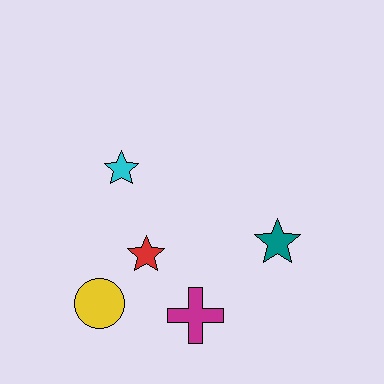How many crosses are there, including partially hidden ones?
There is 1 cross.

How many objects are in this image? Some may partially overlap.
There are 5 objects.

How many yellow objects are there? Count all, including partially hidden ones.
There is 1 yellow object.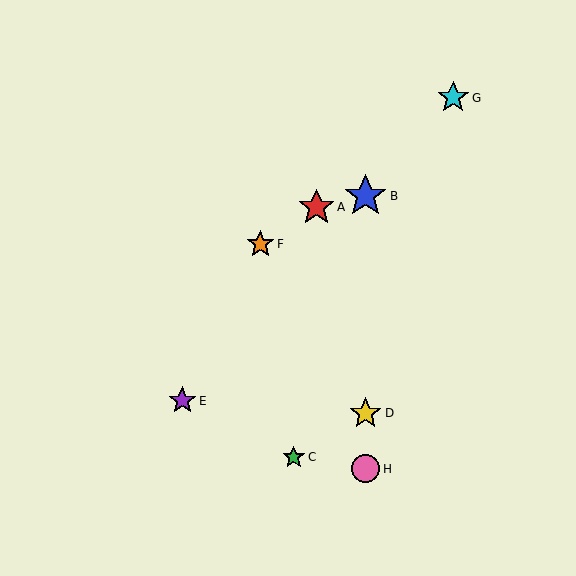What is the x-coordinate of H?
Object H is at x≈365.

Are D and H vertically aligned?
Yes, both are at x≈365.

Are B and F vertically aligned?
No, B is at x≈365 and F is at x≈260.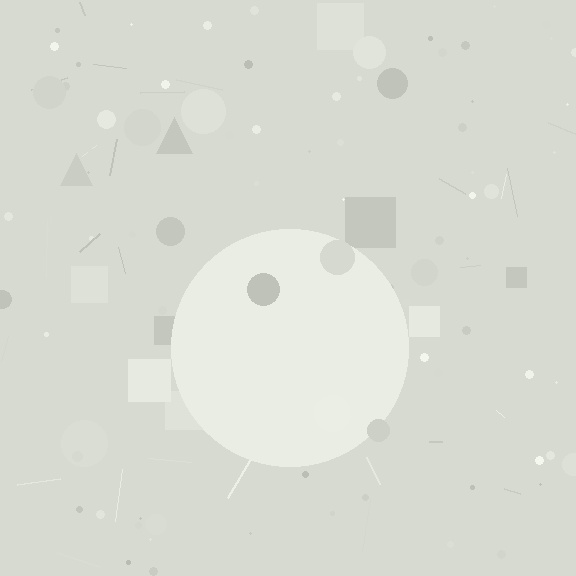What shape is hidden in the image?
A circle is hidden in the image.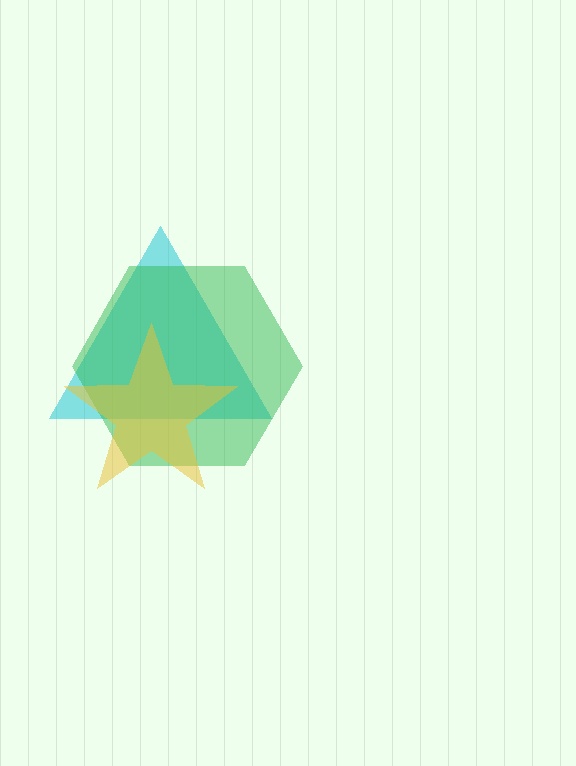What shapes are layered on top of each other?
The layered shapes are: a cyan triangle, a green hexagon, a yellow star.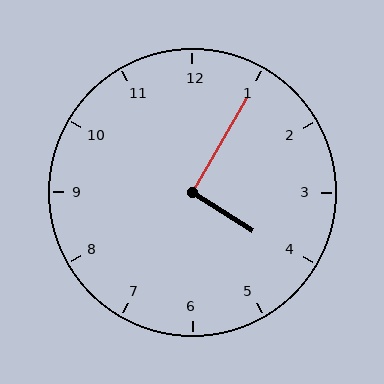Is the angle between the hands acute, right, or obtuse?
It is right.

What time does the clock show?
4:05.